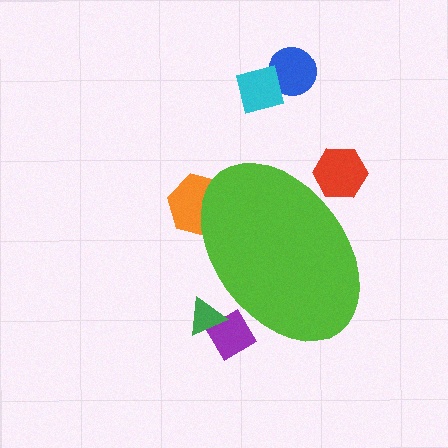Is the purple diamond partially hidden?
Yes, the purple diamond is partially hidden behind the lime ellipse.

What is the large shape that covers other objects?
A lime ellipse.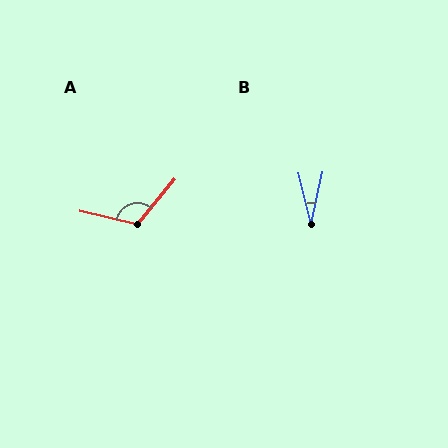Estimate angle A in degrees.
Approximately 116 degrees.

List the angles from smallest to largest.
B (26°), A (116°).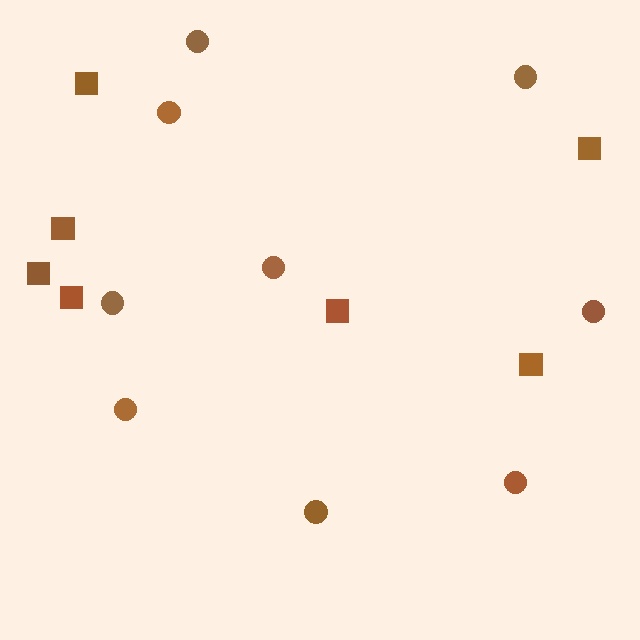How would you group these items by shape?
There are 2 groups: one group of squares (7) and one group of circles (9).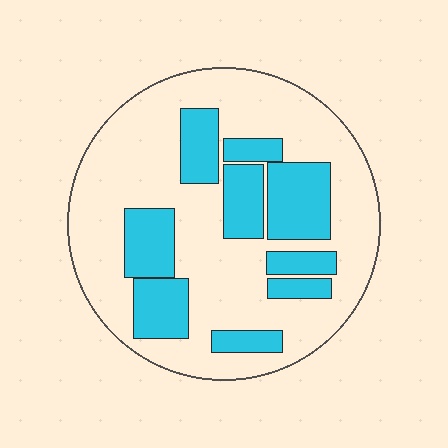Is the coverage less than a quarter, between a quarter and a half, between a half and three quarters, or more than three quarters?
Between a quarter and a half.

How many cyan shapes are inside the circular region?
9.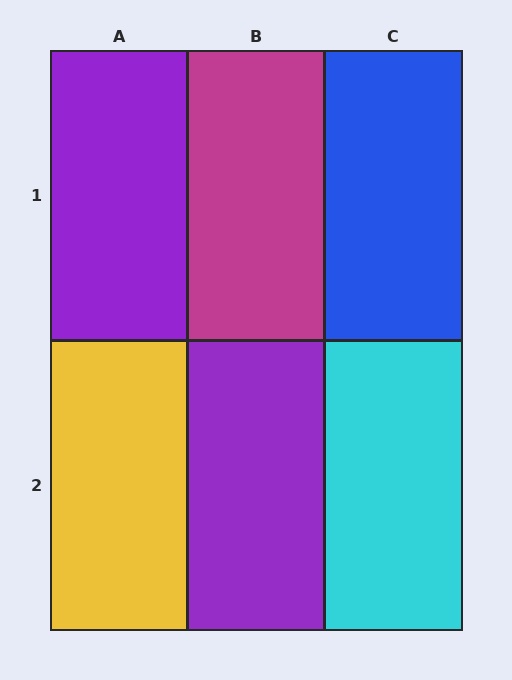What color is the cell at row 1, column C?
Blue.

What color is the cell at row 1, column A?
Purple.